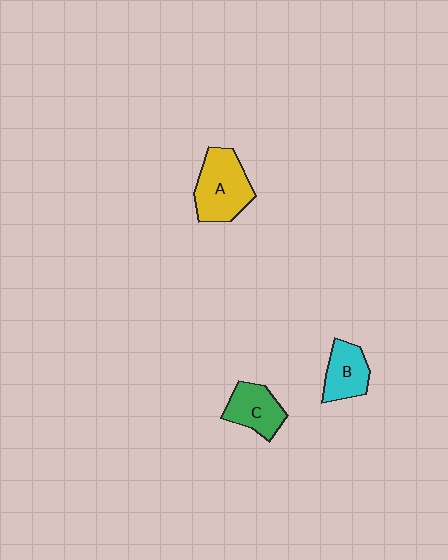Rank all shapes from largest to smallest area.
From largest to smallest: A (yellow), C (green), B (cyan).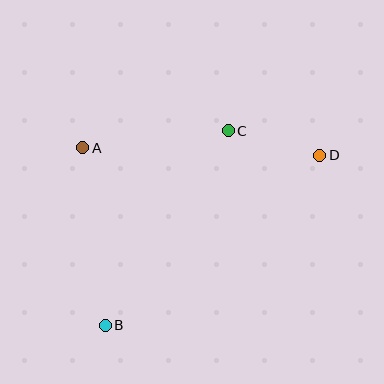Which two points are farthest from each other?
Points B and D are farthest from each other.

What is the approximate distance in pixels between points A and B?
The distance between A and B is approximately 179 pixels.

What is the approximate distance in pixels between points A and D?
The distance between A and D is approximately 237 pixels.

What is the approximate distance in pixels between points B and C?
The distance between B and C is approximately 230 pixels.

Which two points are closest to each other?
Points C and D are closest to each other.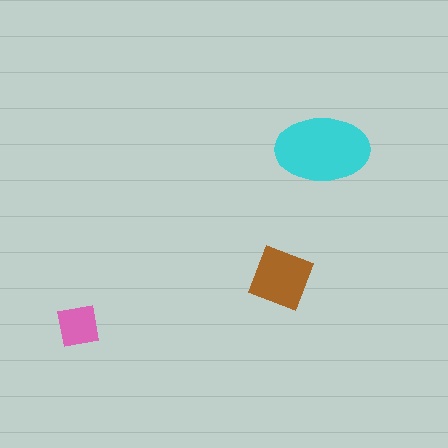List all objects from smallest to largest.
The pink square, the brown square, the cyan ellipse.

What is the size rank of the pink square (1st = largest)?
3rd.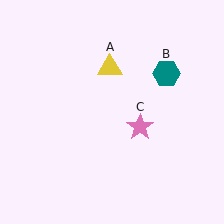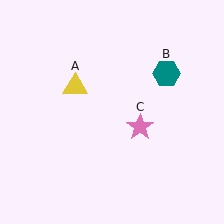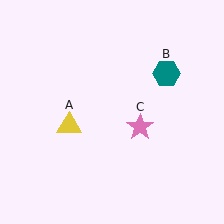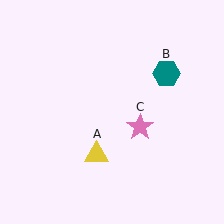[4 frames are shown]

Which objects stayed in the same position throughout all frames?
Teal hexagon (object B) and pink star (object C) remained stationary.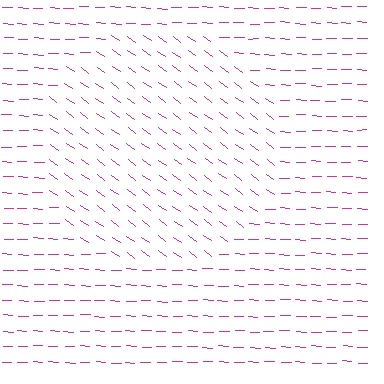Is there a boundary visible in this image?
Yes, there is a texture boundary formed by a change in line orientation.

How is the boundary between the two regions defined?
The boundary is defined purely by a change in line orientation (approximately 34 degrees difference). All lines are the same color and thickness.